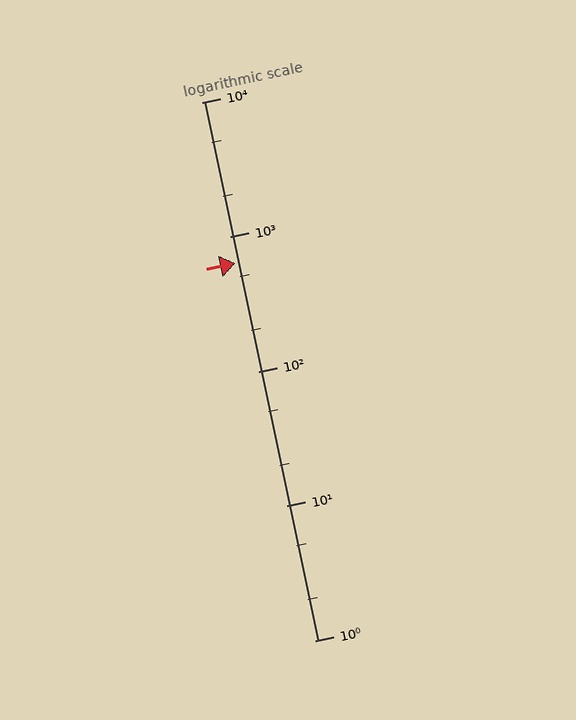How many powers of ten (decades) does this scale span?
The scale spans 4 decades, from 1 to 10000.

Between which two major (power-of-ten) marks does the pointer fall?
The pointer is between 100 and 1000.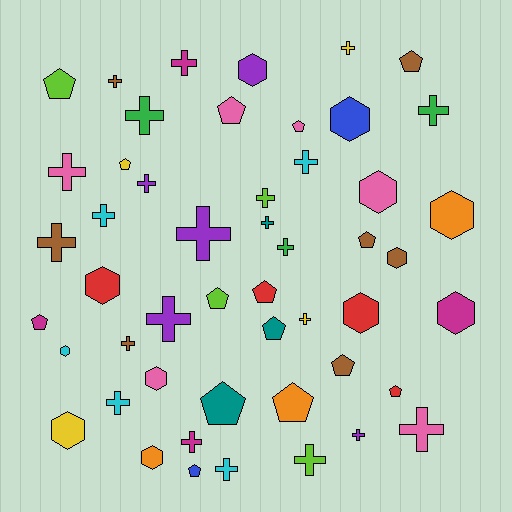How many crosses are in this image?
There are 23 crosses.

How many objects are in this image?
There are 50 objects.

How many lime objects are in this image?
There are 4 lime objects.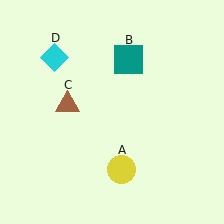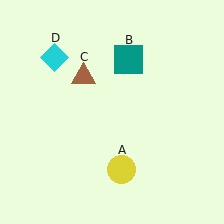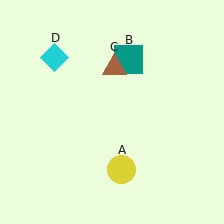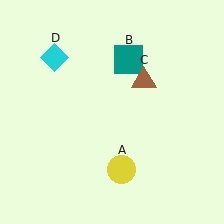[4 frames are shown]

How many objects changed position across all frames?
1 object changed position: brown triangle (object C).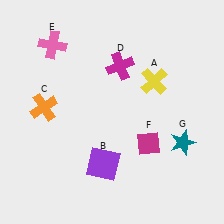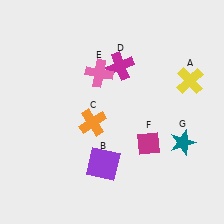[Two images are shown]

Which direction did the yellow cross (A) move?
The yellow cross (A) moved right.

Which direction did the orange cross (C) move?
The orange cross (C) moved right.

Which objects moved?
The objects that moved are: the yellow cross (A), the orange cross (C), the pink cross (E).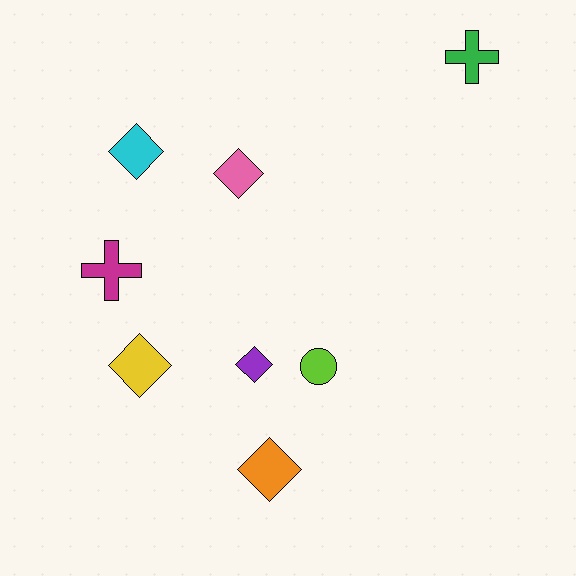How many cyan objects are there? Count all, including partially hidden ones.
There is 1 cyan object.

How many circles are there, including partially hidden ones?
There is 1 circle.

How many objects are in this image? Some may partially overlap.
There are 8 objects.